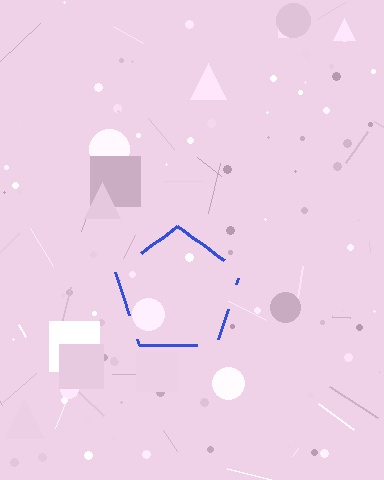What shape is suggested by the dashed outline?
The dashed outline suggests a pentagon.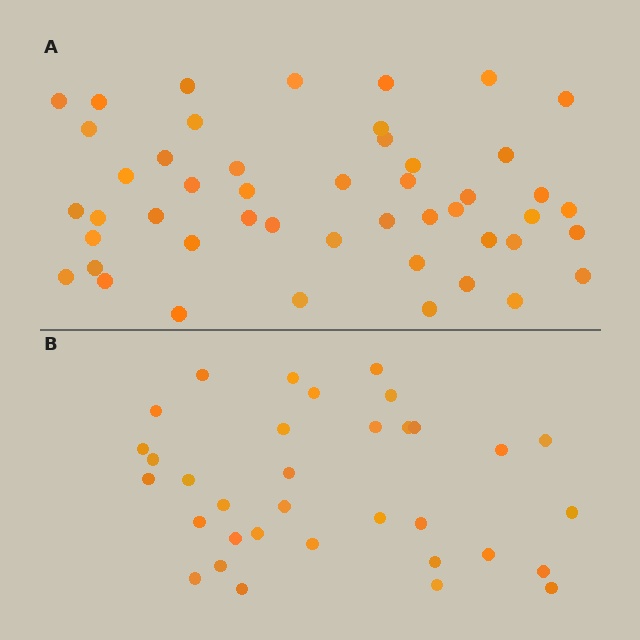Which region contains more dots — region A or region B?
Region A (the top region) has more dots.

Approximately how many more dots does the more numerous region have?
Region A has approximately 15 more dots than region B.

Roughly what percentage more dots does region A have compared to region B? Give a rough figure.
About 40% more.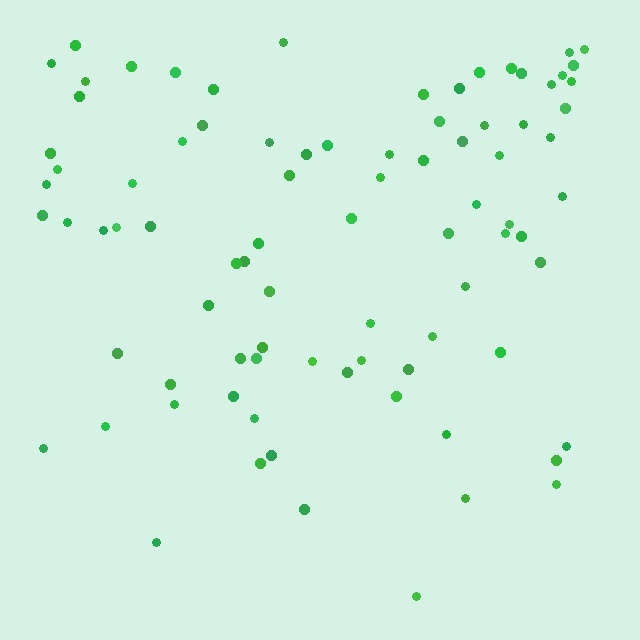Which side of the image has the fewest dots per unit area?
The bottom.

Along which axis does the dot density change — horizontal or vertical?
Vertical.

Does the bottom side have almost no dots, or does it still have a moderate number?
Still a moderate number, just noticeably fewer than the top.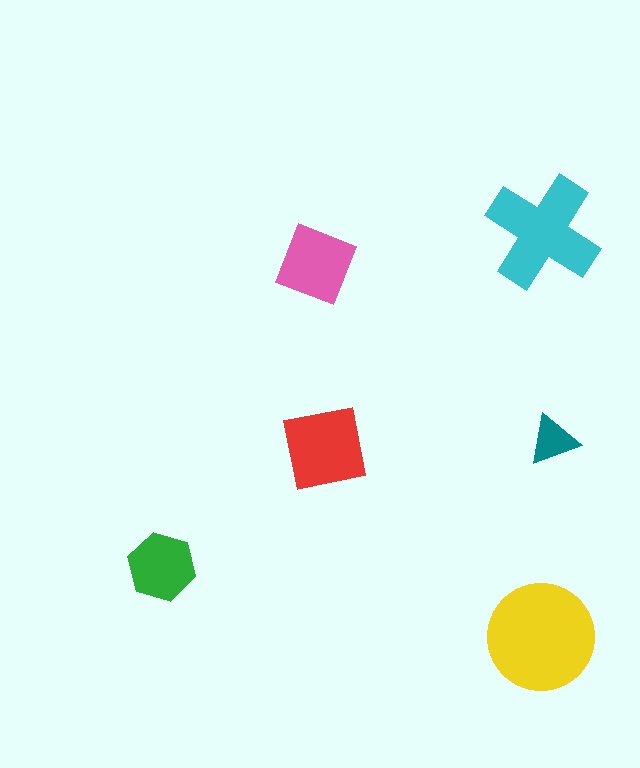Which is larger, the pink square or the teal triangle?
The pink square.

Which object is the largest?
The yellow circle.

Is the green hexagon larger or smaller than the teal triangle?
Larger.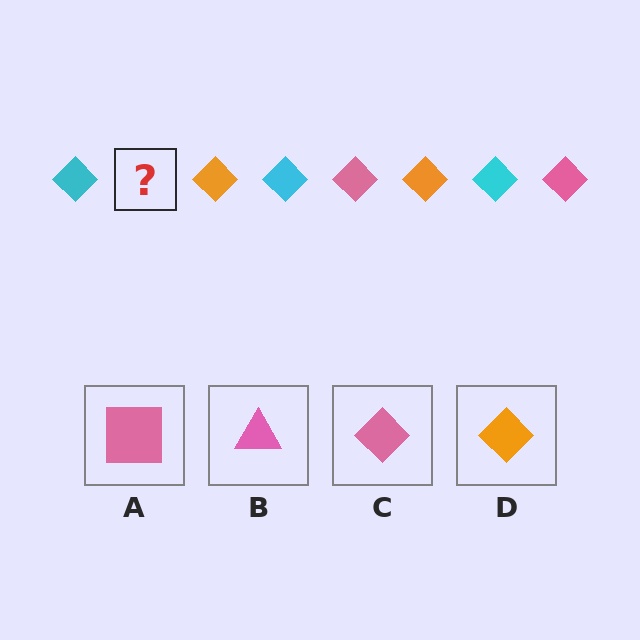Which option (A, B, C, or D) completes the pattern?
C.